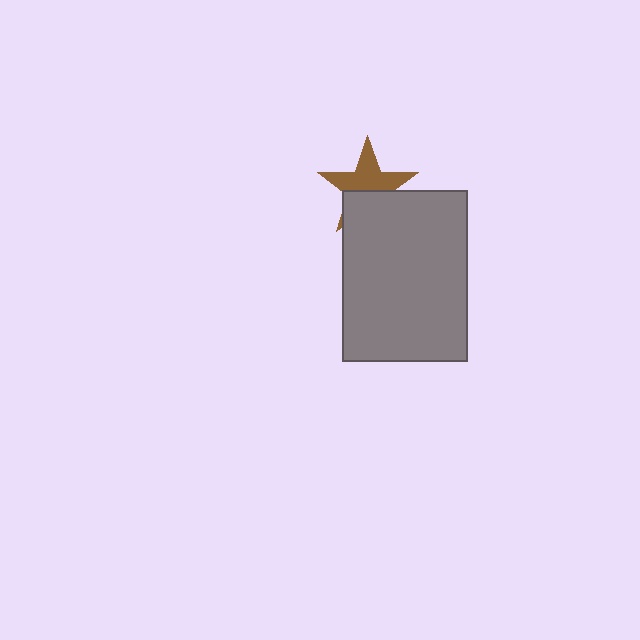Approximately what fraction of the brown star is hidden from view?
Roughly 43% of the brown star is hidden behind the gray rectangle.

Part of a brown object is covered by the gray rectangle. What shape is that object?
It is a star.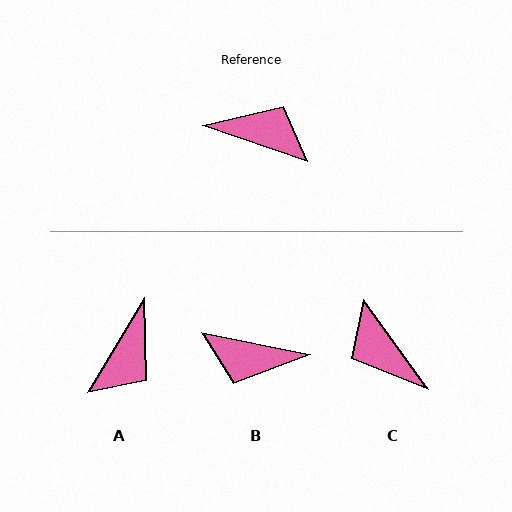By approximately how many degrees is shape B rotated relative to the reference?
Approximately 172 degrees clockwise.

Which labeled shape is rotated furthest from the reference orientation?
B, about 172 degrees away.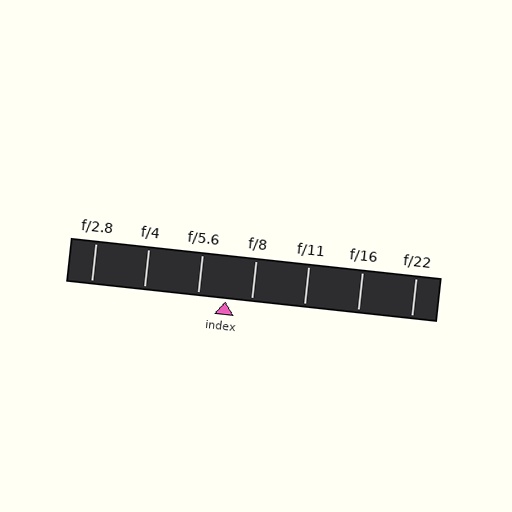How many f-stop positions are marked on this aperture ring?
There are 7 f-stop positions marked.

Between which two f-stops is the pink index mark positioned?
The index mark is between f/5.6 and f/8.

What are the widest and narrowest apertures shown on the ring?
The widest aperture shown is f/2.8 and the narrowest is f/22.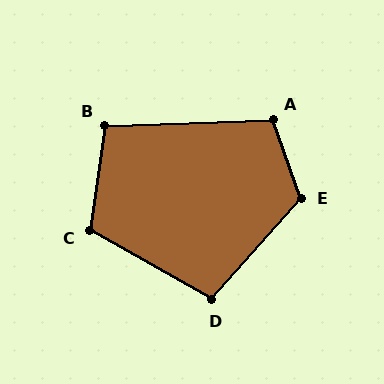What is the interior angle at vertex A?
Approximately 107 degrees (obtuse).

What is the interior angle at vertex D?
Approximately 102 degrees (obtuse).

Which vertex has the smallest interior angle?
B, at approximately 100 degrees.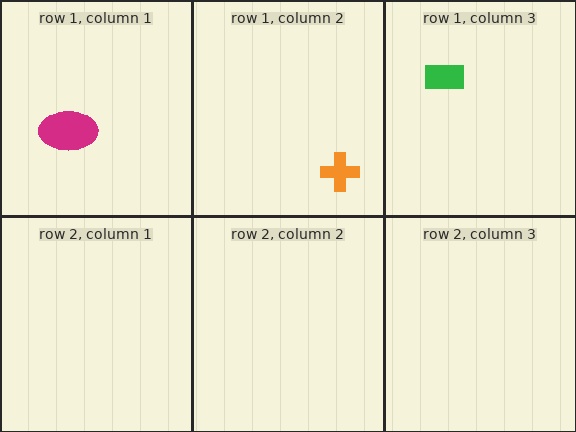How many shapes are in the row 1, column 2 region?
1.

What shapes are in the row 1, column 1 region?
The magenta ellipse.